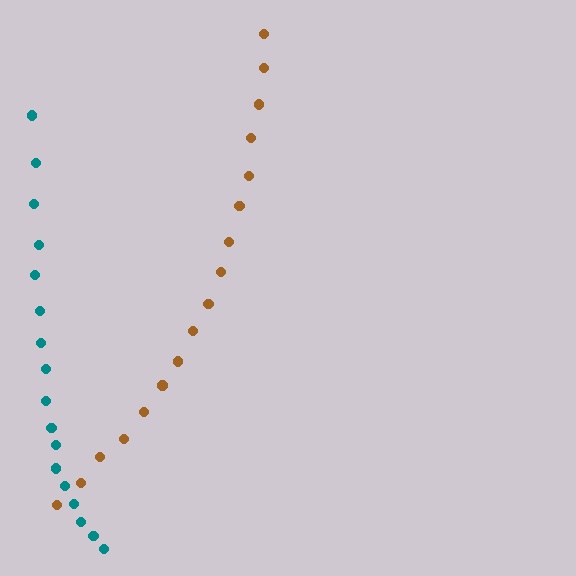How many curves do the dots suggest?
There are 2 distinct paths.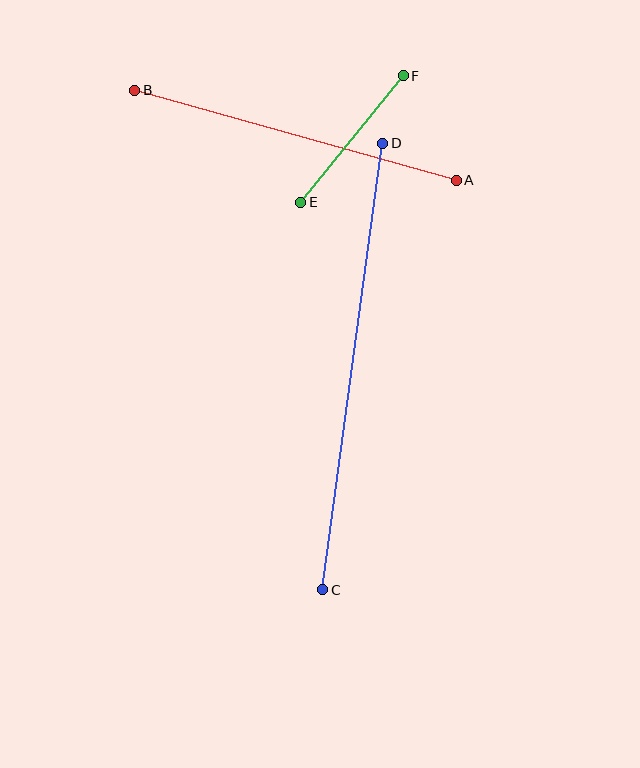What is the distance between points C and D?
The distance is approximately 451 pixels.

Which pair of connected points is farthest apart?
Points C and D are farthest apart.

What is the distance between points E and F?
The distance is approximately 162 pixels.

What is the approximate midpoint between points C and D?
The midpoint is at approximately (353, 366) pixels.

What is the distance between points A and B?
The distance is approximately 333 pixels.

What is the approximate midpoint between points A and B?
The midpoint is at approximately (295, 135) pixels.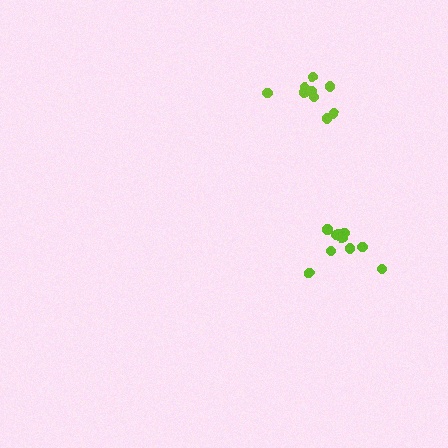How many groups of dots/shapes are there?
There are 2 groups.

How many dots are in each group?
Group 1: 11 dots, Group 2: 10 dots (21 total).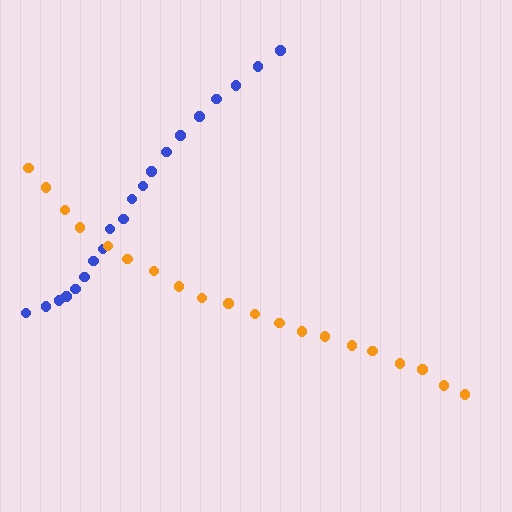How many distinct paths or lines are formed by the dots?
There are 2 distinct paths.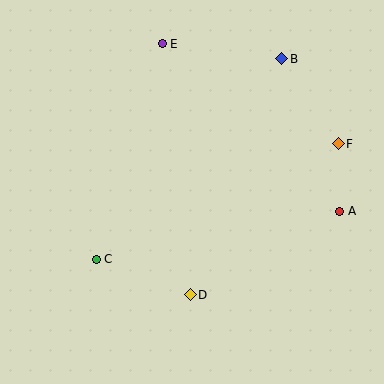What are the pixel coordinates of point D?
Point D is at (190, 295).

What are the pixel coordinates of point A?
Point A is at (340, 211).